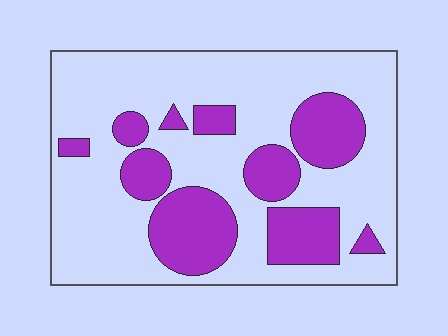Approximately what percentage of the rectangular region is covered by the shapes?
Approximately 30%.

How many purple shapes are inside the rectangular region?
10.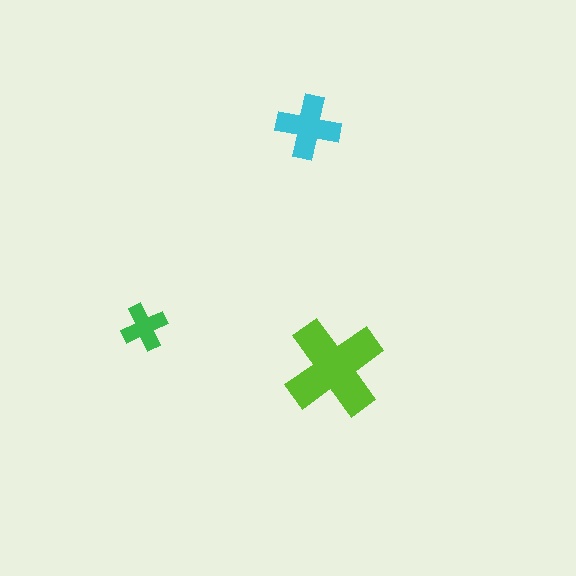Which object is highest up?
The cyan cross is topmost.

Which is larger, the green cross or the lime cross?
The lime one.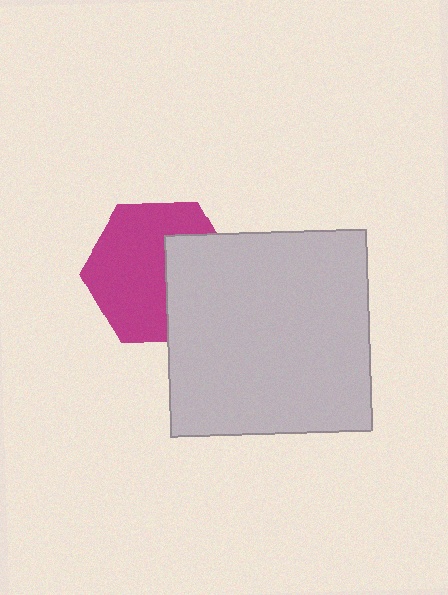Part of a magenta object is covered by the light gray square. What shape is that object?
It is a hexagon.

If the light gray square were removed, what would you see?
You would see the complete magenta hexagon.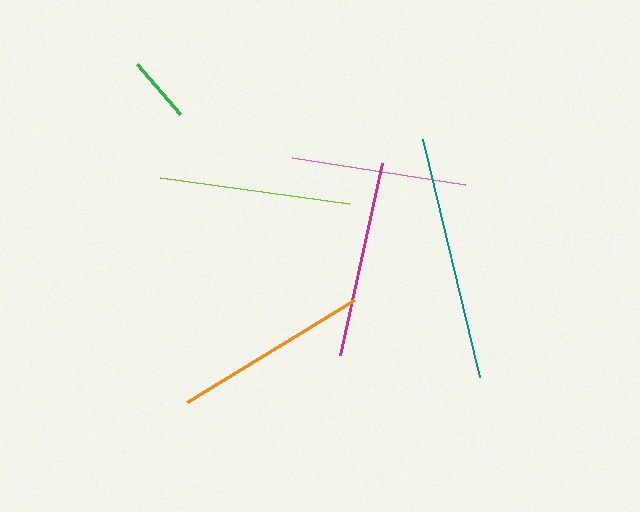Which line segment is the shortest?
The green line is the shortest at approximately 66 pixels.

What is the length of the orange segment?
The orange segment is approximately 195 pixels long.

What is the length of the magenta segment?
The magenta segment is approximately 197 pixels long.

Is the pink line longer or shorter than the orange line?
The orange line is longer than the pink line.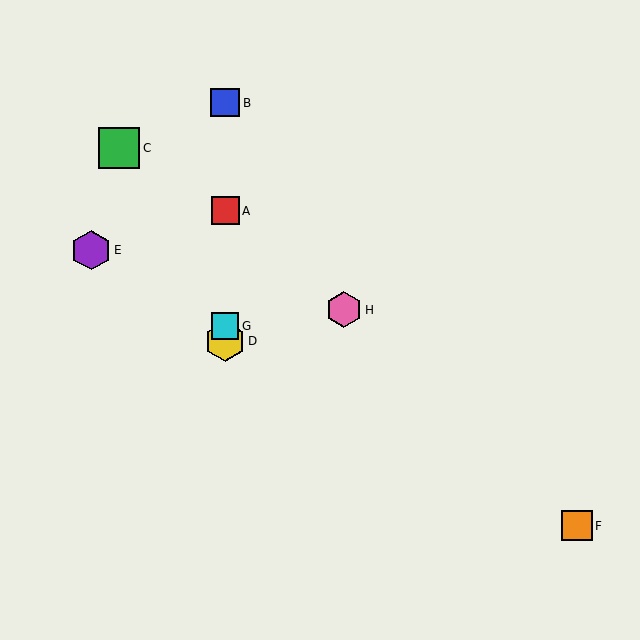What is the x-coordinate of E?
Object E is at x≈91.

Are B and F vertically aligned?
No, B is at x≈225 and F is at x≈577.